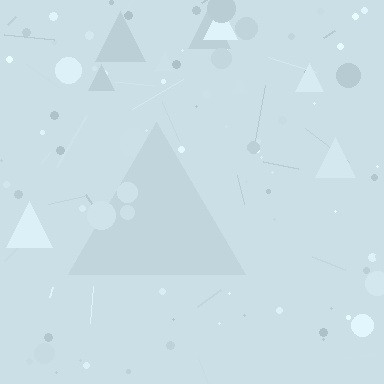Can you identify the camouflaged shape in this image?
The camouflaged shape is a triangle.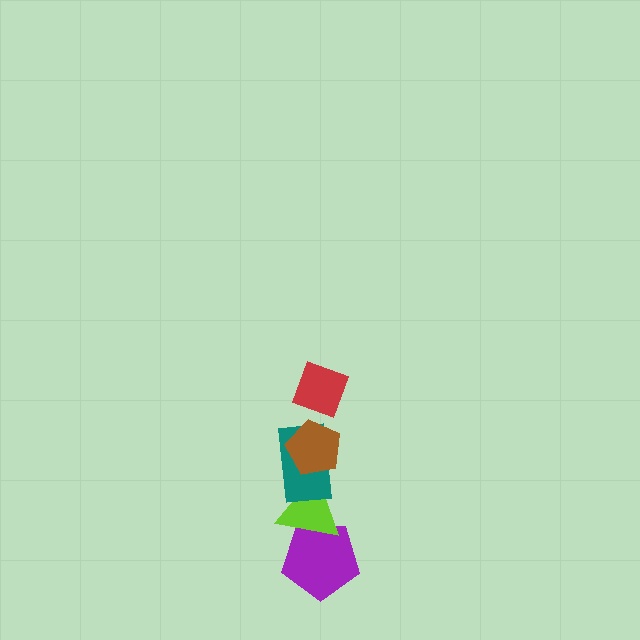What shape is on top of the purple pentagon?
The lime triangle is on top of the purple pentagon.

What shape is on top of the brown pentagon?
The red diamond is on top of the brown pentagon.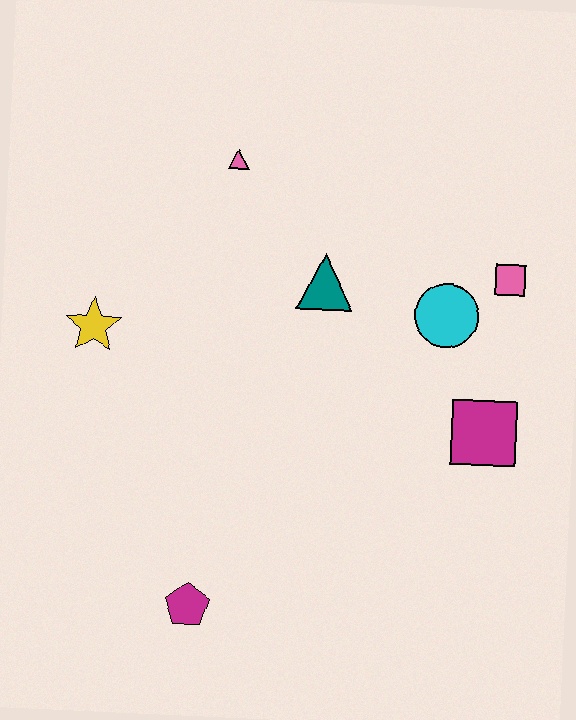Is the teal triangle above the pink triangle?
No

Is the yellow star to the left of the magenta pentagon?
Yes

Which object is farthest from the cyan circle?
The magenta pentagon is farthest from the cyan circle.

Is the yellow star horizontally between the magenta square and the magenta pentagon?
No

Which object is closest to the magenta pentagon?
The yellow star is closest to the magenta pentagon.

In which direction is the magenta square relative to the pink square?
The magenta square is below the pink square.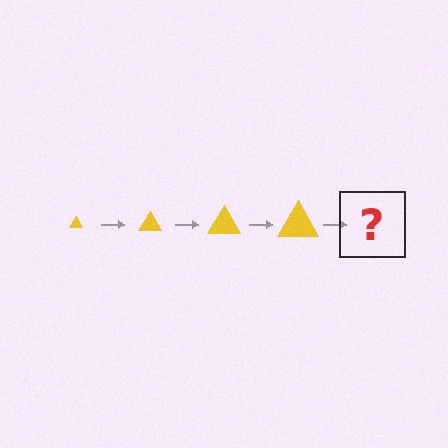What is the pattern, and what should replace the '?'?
The pattern is that the triangle gets progressively larger each step. The '?' should be a yellow triangle, larger than the previous one.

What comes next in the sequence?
The next element should be a yellow triangle, larger than the previous one.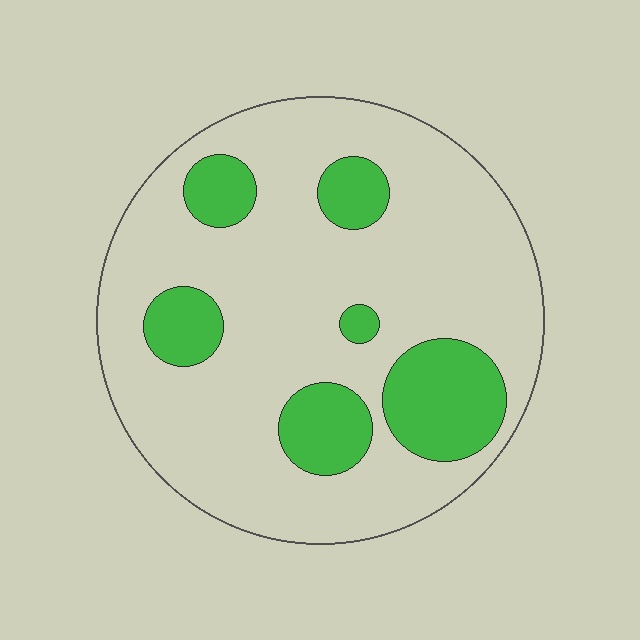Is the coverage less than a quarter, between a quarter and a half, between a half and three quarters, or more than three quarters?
Less than a quarter.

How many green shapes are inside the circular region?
6.